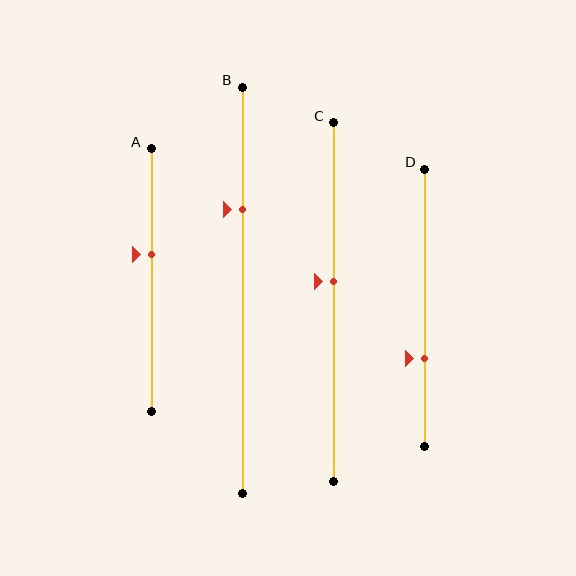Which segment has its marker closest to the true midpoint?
Segment C has its marker closest to the true midpoint.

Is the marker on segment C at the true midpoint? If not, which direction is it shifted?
No, the marker on segment C is shifted upward by about 6% of the segment length.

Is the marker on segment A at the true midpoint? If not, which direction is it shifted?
No, the marker on segment A is shifted upward by about 10% of the segment length.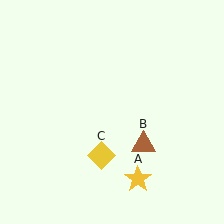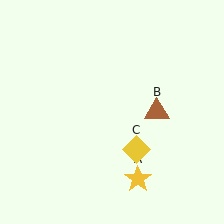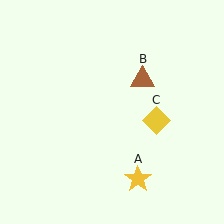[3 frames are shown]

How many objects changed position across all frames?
2 objects changed position: brown triangle (object B), yellow diamond (object C).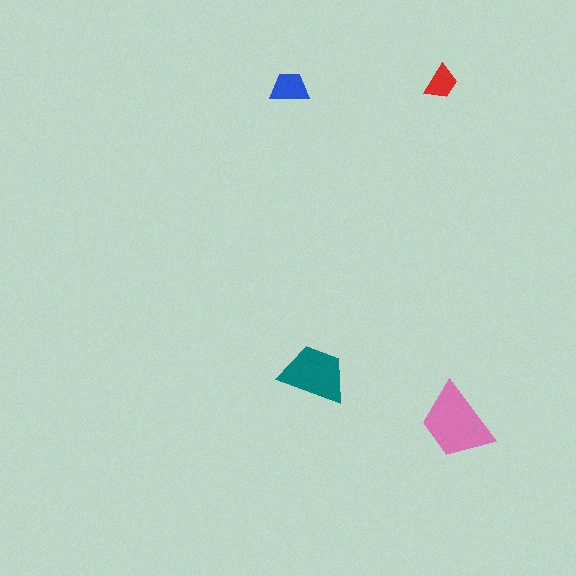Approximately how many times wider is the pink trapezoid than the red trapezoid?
About 2 times wider.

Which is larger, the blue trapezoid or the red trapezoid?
The blue one.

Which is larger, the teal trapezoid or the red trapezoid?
The teal one.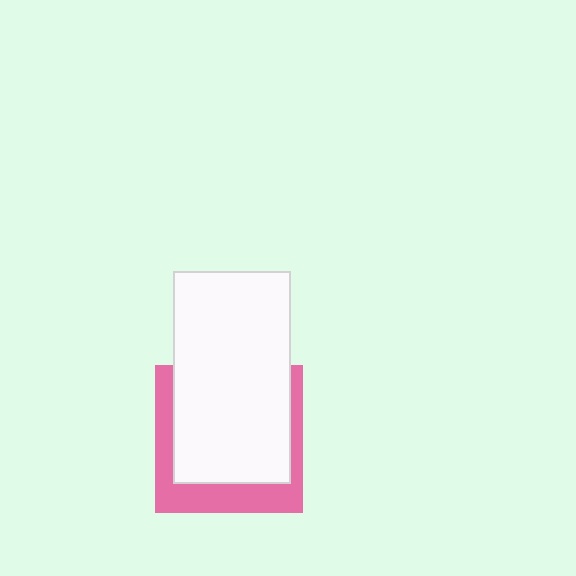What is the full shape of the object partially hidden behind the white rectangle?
The partially hidden object is a pink square.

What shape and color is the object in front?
The object in front is a white rectangle.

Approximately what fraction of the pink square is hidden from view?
Roughly 64% of the pink square is hidden behind the white rectangle.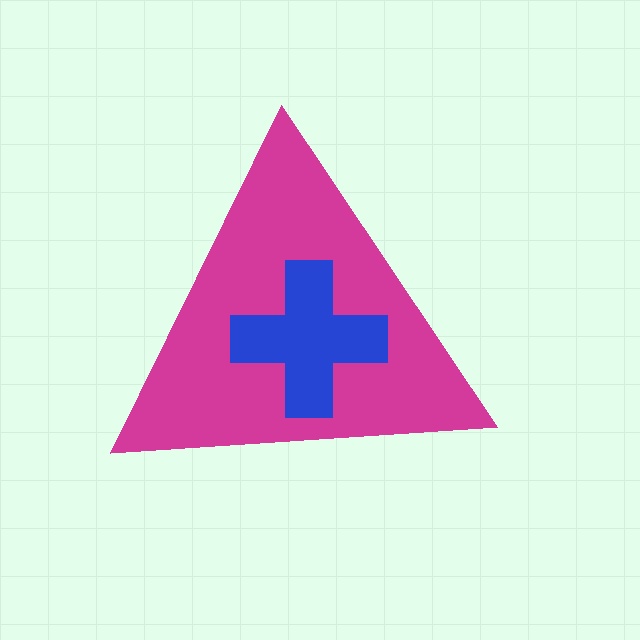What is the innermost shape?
The blue cross.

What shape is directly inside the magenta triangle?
The blue cross.